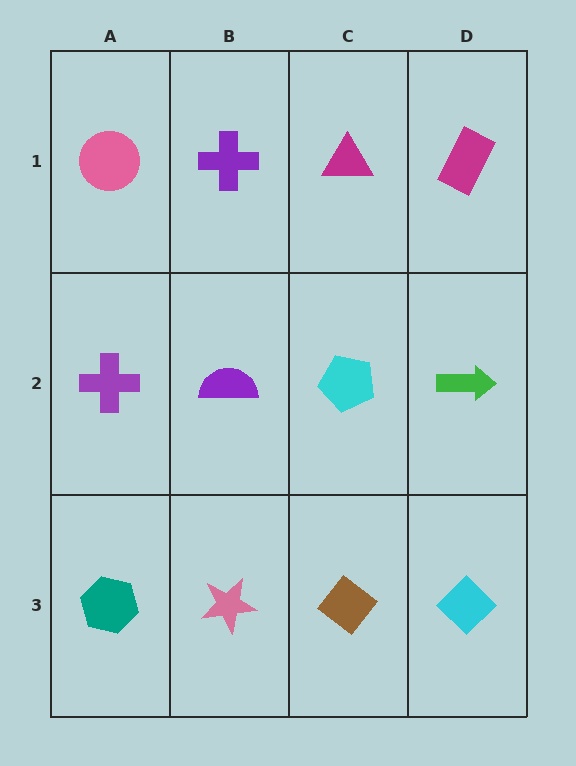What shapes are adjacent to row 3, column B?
A purple semicircle (row 2, column B), a teal hexagon (row 3, column A), a brown diamond (row 3, column C).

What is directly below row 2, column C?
A brown diamond.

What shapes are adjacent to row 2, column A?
A pink circle (row 1, column A), a teal hexagon (row 3, column A), a purple semicircle (row 2, column B).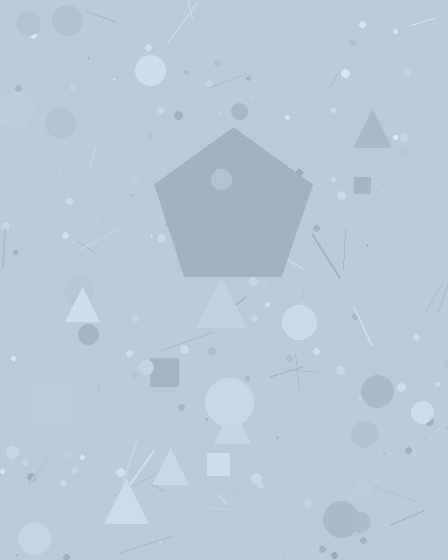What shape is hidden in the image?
A pentagon is hidden in the image.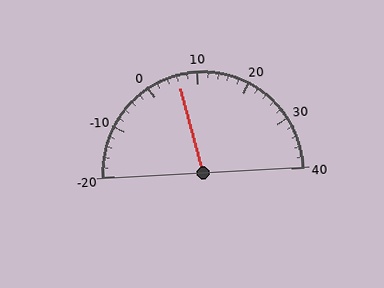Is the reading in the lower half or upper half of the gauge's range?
The reading is in the lower half of the range (-20 to 40).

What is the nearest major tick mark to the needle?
The nearest major tick mark is 10.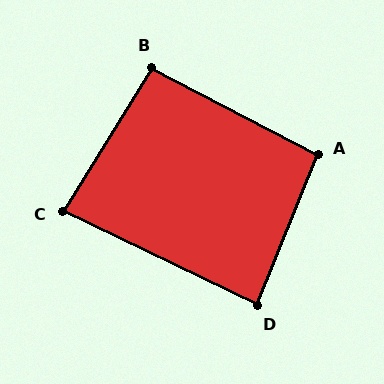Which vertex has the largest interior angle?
A, at approximately 96 degrees.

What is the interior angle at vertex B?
Approximately 94 degrees (approximately right).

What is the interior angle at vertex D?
Approximately 86 degrees (approximately right).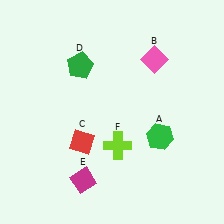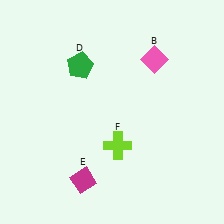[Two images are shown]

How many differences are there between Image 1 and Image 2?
There are 2 differences between the two images.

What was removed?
The red diamond (C), the green hexagon (A) were removed in Image 2.